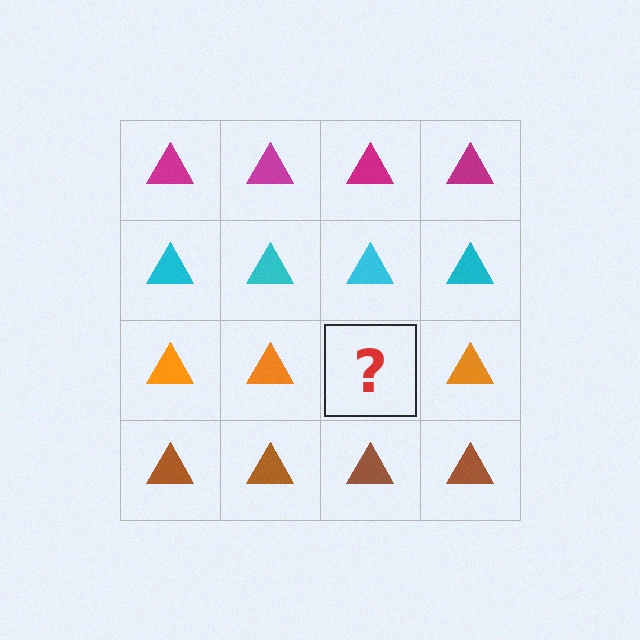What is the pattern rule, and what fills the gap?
The rule is that each row has a consistent color. The gap should be filled with an orange triangle.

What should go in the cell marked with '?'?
The missing cell should contain an orange triangle.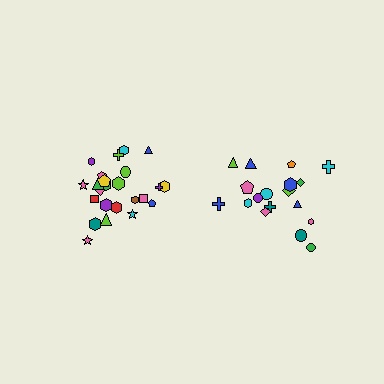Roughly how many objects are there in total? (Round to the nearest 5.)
Roughly 45 objects in total.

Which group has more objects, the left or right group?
The left group.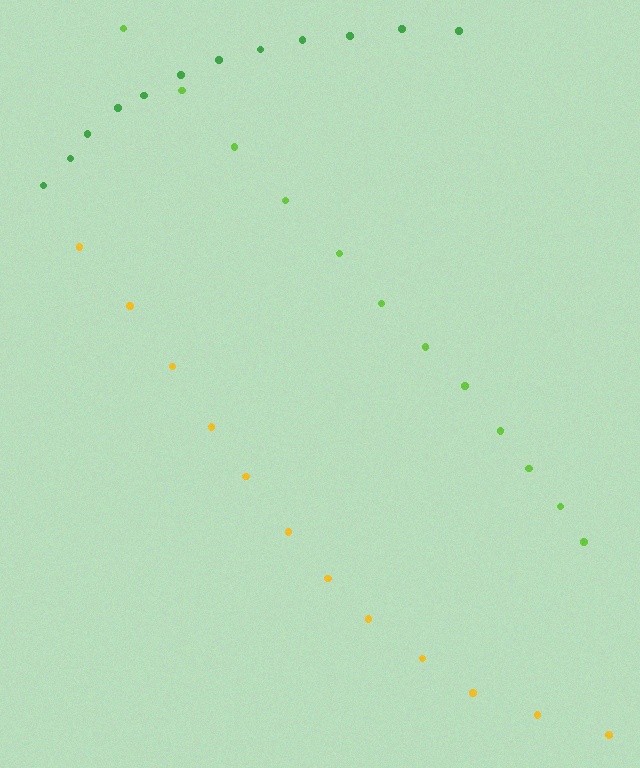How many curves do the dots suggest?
There are 3 distinct paths.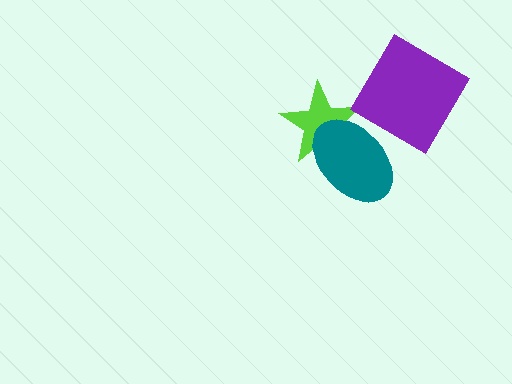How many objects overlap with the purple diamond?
0 objects overlap with the purple diamond.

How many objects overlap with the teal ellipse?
1 object overlaps with the teal ellipse.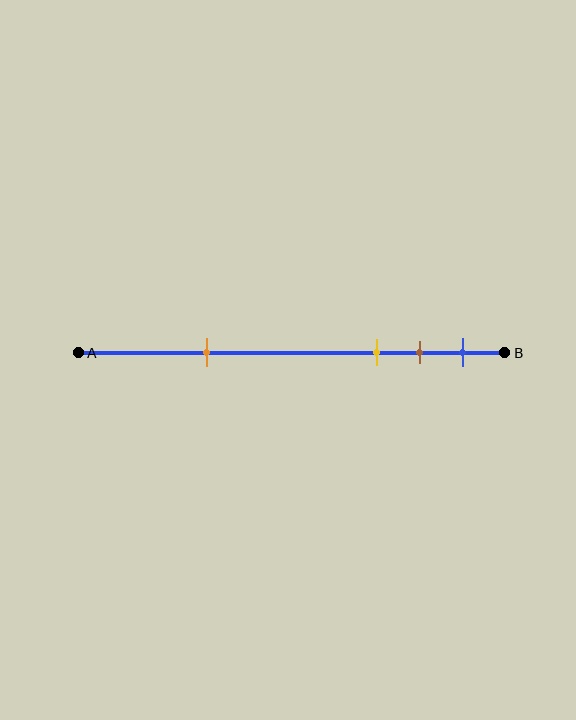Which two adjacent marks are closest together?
The brown and blue marks are the closest adjacent pair.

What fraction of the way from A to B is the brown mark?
The brown mark is approximately 80% (0.8) of the way from A to B.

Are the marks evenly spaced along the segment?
No, the marks are not evenly spaced.